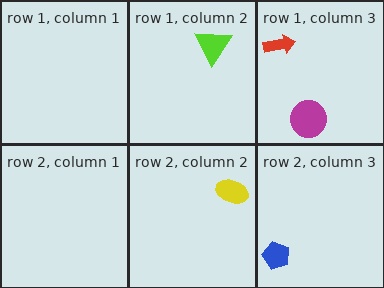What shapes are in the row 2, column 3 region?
The blue pentagon.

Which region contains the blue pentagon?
The row 2, column 3 region.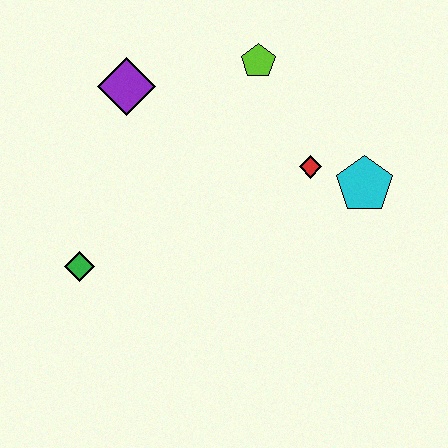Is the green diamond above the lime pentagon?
No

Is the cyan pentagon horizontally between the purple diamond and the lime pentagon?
No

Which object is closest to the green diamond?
The purple diamond is closest to the green diamond.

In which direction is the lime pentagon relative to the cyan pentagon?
The lime pentagon is above the cyan pentagon.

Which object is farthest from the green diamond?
The cyan pentagon is farthest from the green diamond.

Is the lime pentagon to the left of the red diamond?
Yes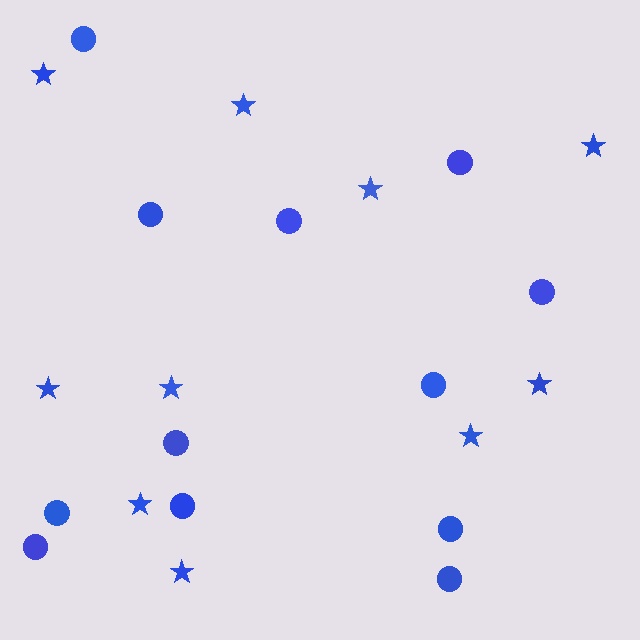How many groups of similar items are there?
There are 2 groups: one group of stars (10) and one group of circles (12).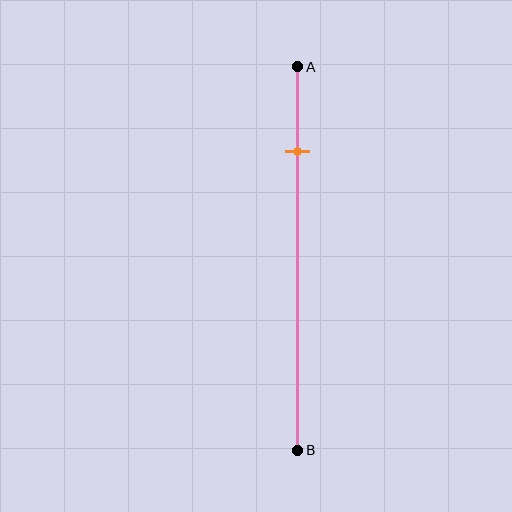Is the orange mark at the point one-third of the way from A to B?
No, the mark is at about 20% from A, not at the 33% one-third point.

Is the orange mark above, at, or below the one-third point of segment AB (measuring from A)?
The orange mark is above the one-third point of segment AB.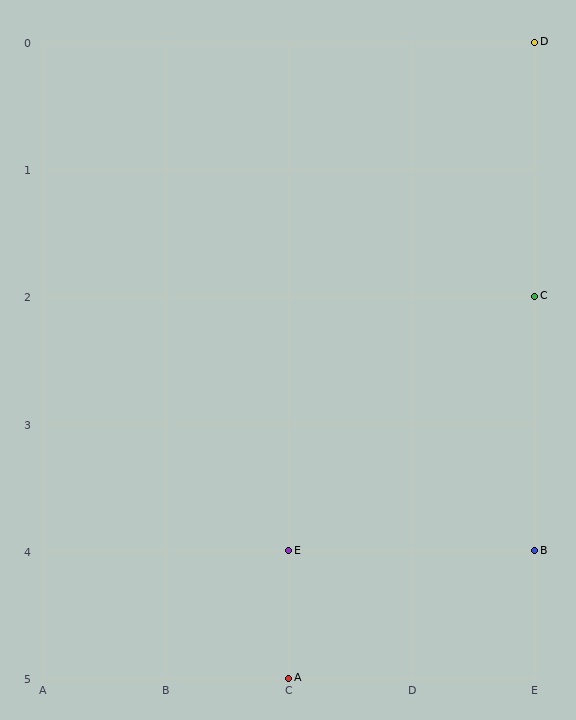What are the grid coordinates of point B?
Point B is at grid coordinates (E, 4).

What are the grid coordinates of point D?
Point D is at grid coordinates (E, 0).